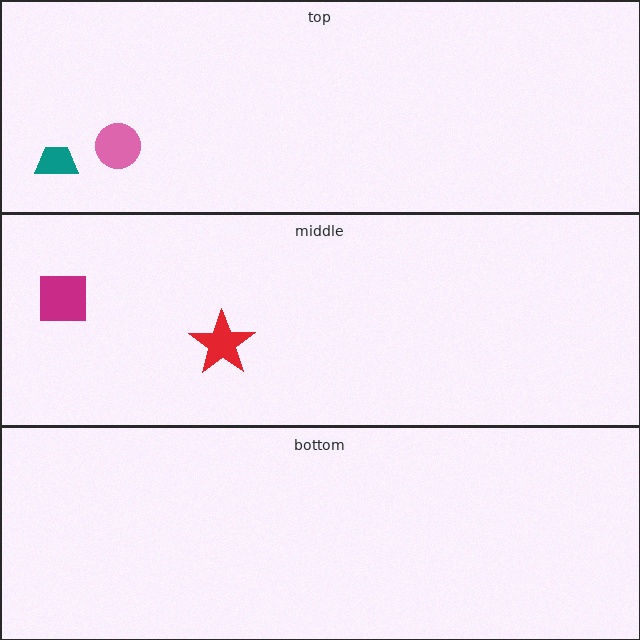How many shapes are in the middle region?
2.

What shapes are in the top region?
The pink circle, the teal trapezoid.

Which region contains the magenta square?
The middle region.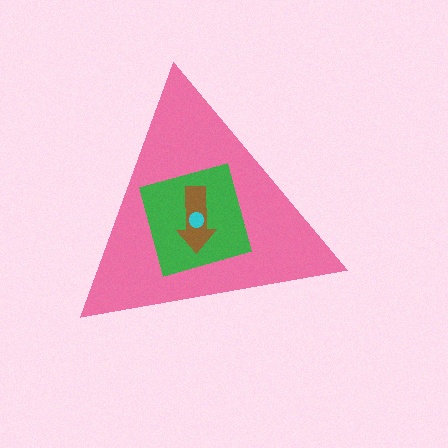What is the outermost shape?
The pink triangle.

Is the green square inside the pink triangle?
Yes.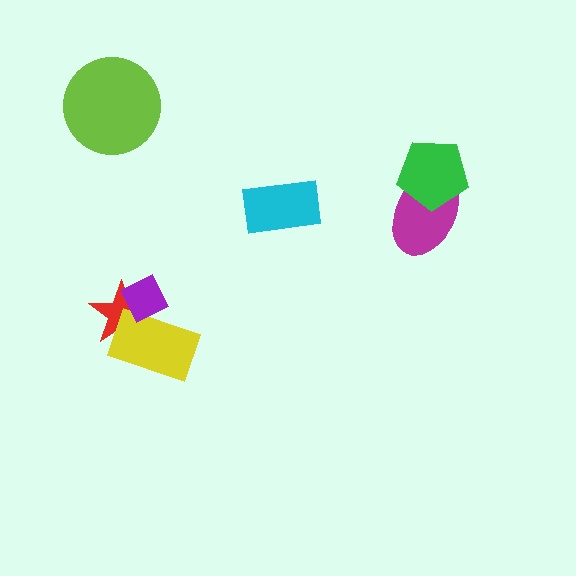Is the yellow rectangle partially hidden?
Yes, it is partially covered by another shape.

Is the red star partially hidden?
Yes, it is partially covered by another shape.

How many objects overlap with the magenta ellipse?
1 object overlaps with the magenta ellipse.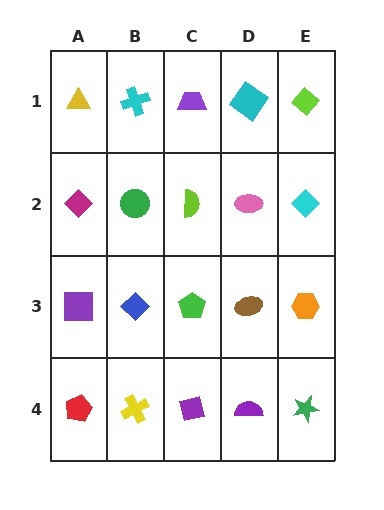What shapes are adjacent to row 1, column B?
A green circle (row 2, column B), a yellow triangle (row 1, column A), a purple trapezoid (row 1, column C).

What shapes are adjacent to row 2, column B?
A cyan cross (row 1, column B), a blue diamond (row 3, column B), a magenta diamond (row 2, column A), a lime semicircle (row 2, column C).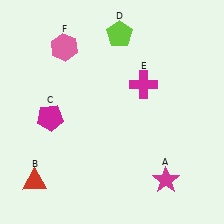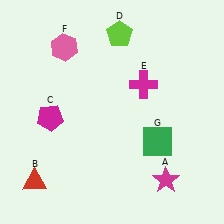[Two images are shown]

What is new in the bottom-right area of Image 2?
A green square (G) was added in the bottom-right area of Image 2.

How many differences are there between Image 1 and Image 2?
There is 1 difference between the two images.